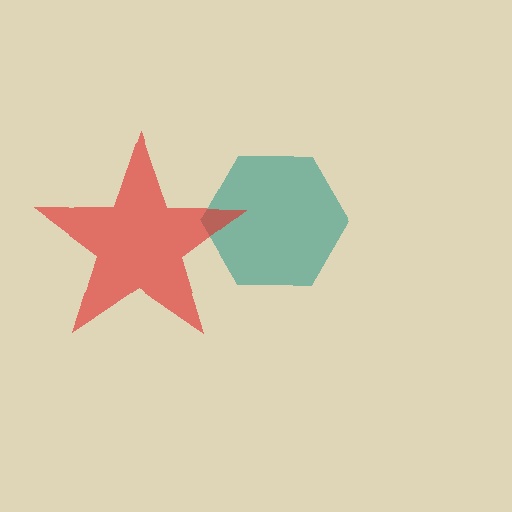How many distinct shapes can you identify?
There are 2 distinct shapes: a teal hexagon, a red star.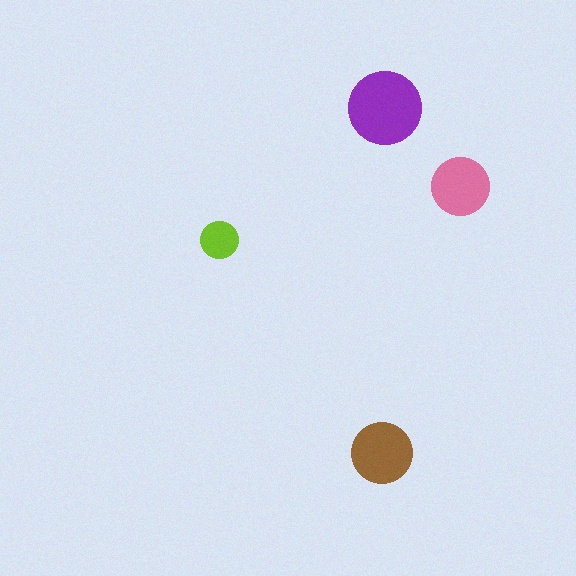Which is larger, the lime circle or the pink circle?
The pink one.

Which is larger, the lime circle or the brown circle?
The brown one.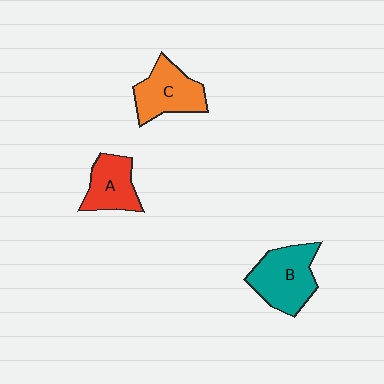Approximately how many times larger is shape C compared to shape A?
Approximately 1.2 times.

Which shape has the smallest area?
Shape A (red).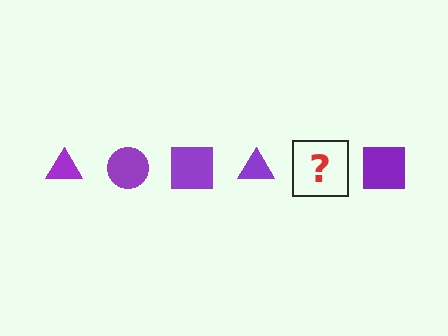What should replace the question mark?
The question mark should be replaced with a purple circle.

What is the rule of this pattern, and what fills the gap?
The rule is that the pattern cycles through triangle, circle, square shapes in purple. The gap should be filled with a purple circle.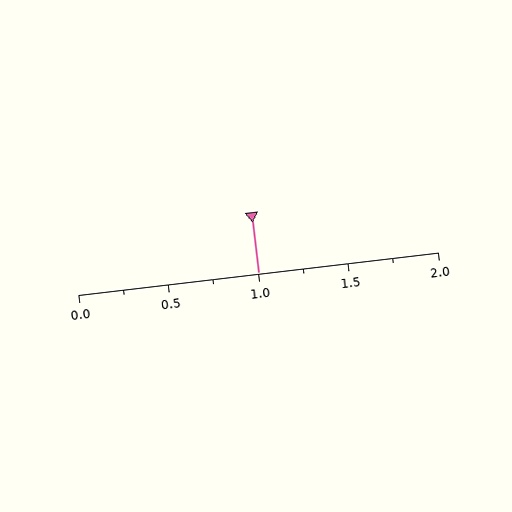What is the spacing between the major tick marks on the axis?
The major ticks are spaced 0.5 apart.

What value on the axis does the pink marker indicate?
The marker indicates approximately 1.